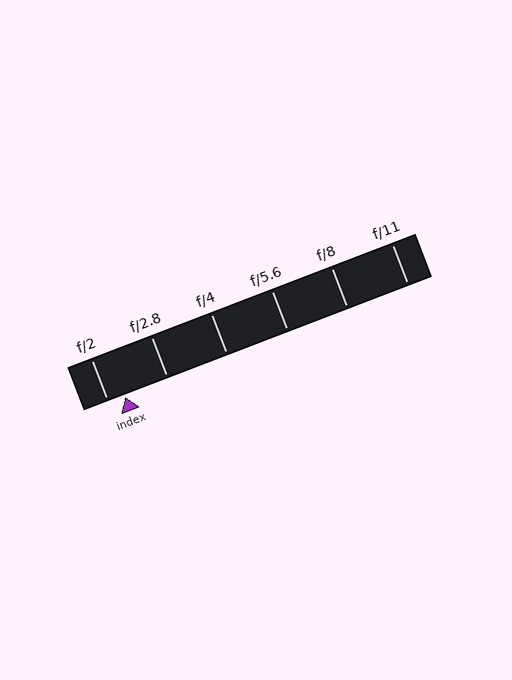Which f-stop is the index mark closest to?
The index mark is closest to f/2.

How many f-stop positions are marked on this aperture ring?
There are 6 f-stop positions marked.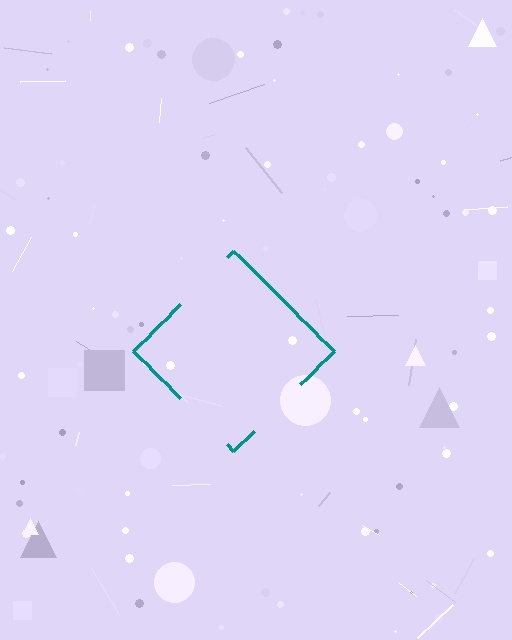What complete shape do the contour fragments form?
The contour fragments form a diamond.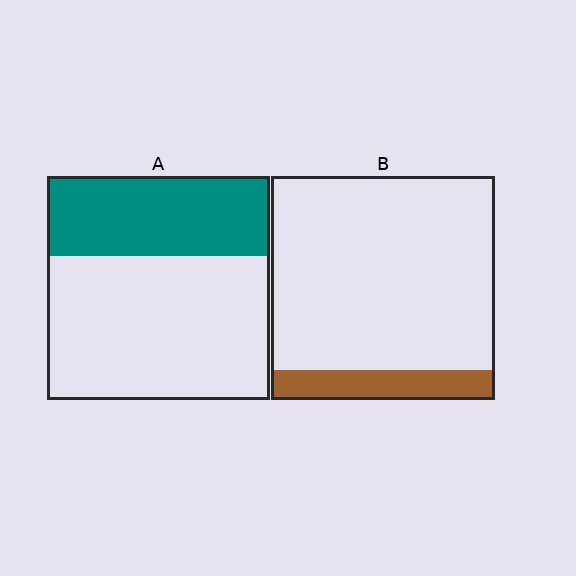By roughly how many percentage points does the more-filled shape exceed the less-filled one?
By roughly 20 percentage points (A over B).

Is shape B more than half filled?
No.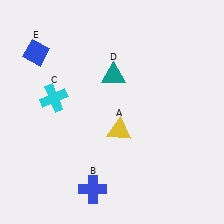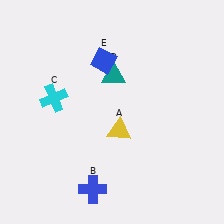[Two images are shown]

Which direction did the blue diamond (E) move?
The blue diamond (E) moved right.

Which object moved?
The blue diamond (E) moved right.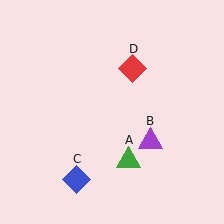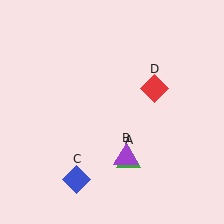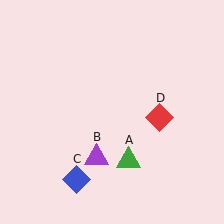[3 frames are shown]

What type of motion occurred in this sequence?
The purple triangle (object B), red diamond (object D) rotated clockwise around the center of the scene.